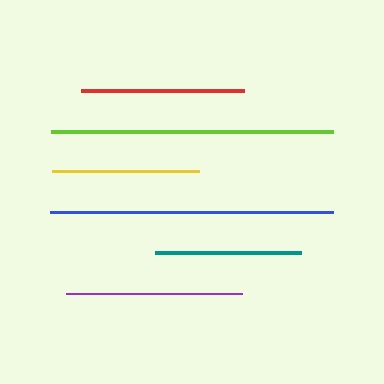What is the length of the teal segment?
The teal segment is approximately 147 pixels long.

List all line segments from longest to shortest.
From longest to shortest: blue, lime, purple, red, teal, yellow.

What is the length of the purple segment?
The purple segment is approximately 175 pixels long.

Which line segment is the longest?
The blue line is the longest at approximately 283 pixels.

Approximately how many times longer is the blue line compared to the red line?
The blue line is approximately 1.7 times the length of the red line.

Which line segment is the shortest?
The yellow line is the shortest at approximately 146 pixels.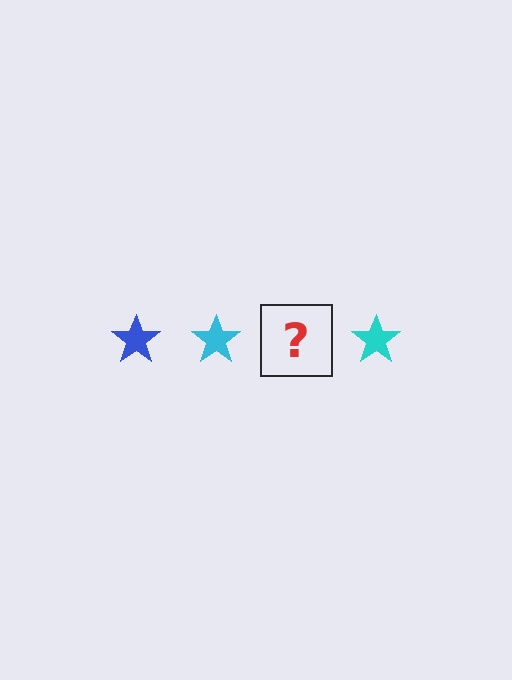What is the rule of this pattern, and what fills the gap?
The rule is that the pattern cycles through blue, cyan stars. The gap should be filled with a blue star.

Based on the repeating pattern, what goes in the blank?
The blank should be a blue star.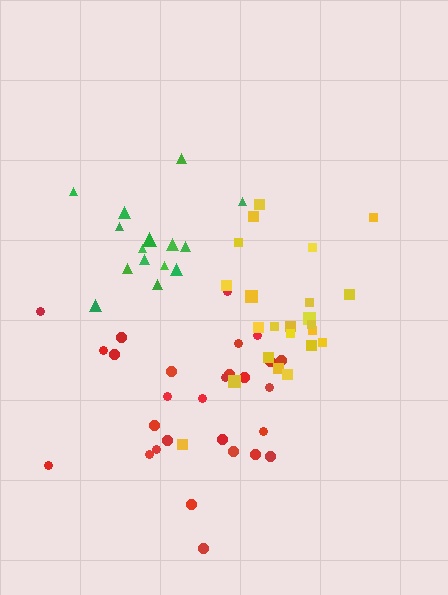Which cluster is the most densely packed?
Red.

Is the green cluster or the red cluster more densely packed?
Red.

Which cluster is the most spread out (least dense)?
Green.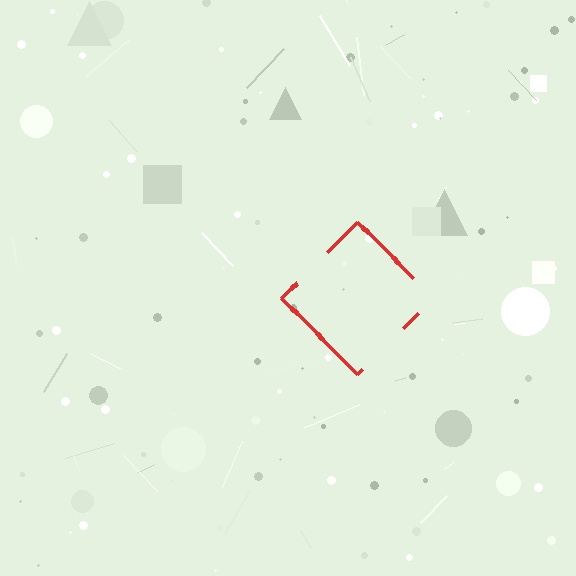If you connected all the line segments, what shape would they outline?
They would outline a diamond.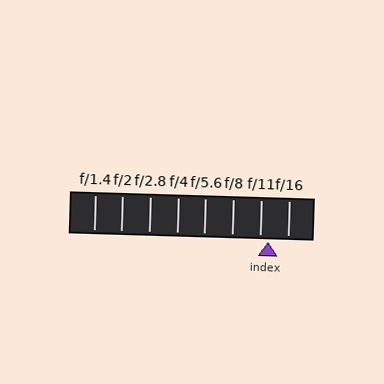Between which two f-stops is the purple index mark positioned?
The index mark is between f/11 and f/16.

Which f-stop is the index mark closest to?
The index mark is closest to f/11.